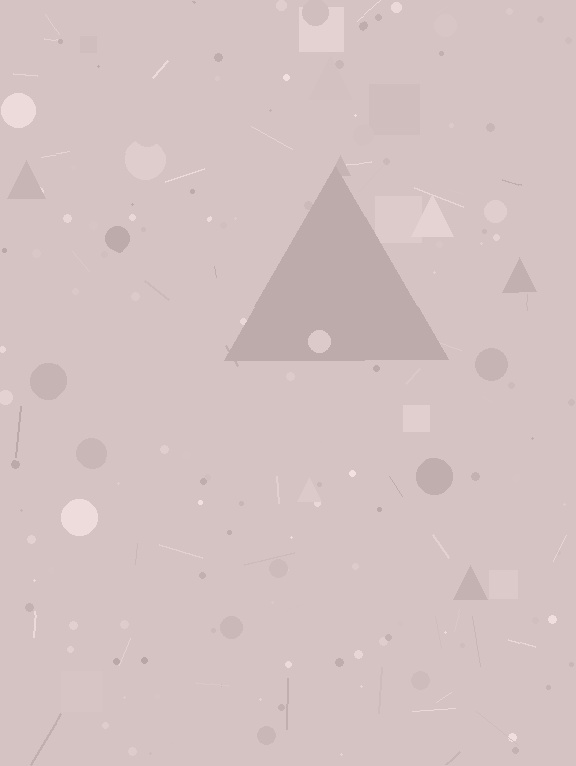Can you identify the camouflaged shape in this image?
The camouflaged shape is a triangle.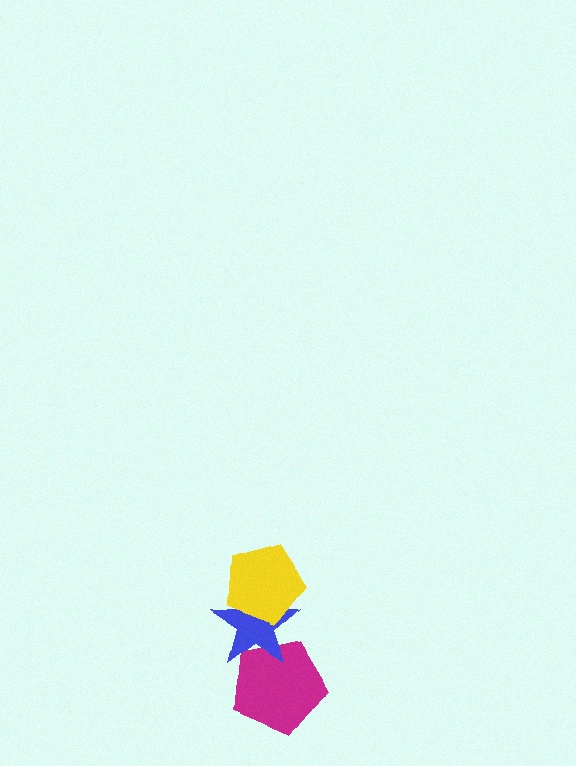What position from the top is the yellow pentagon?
The yellow pentagon is 1st from the top.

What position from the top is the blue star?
The blue star is 2nd from the top.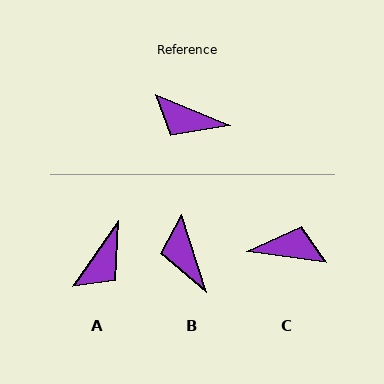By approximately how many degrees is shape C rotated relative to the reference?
Approximately 165 degrees clockwise.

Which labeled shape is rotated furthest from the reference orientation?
C, about 165 degrees away.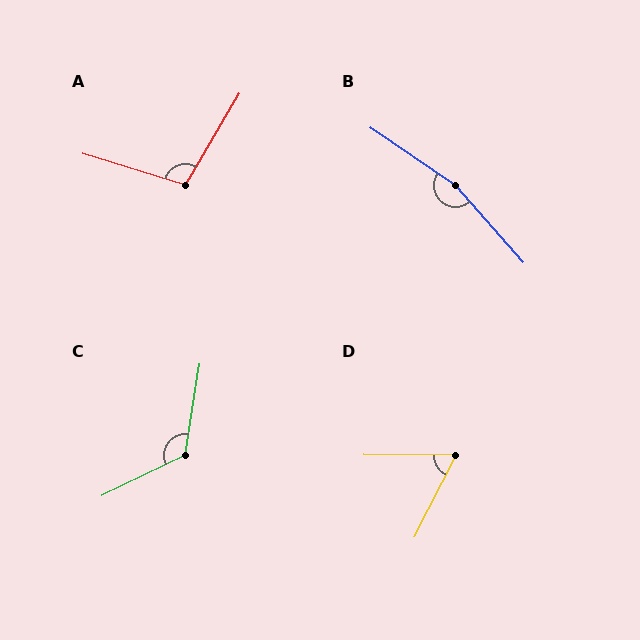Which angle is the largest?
B, at approximately 165 degrees.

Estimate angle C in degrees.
Approximately 125 degrees.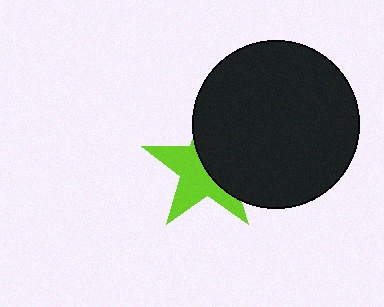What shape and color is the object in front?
The object in front is a black circle.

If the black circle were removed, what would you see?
You would see the complete lime star.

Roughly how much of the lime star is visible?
About half of it is visible (roughly 52%).